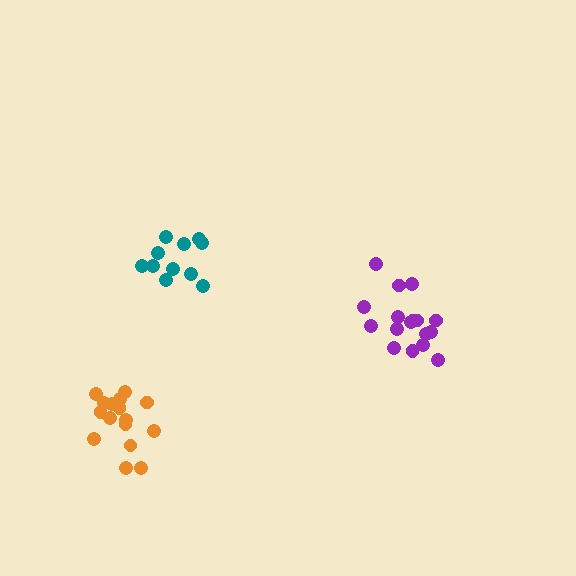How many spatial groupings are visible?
There are 3 spatial groupings.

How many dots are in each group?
Group 1: 11 dots, Group 2: 17 dots, Group 3: 16 dots (44 total).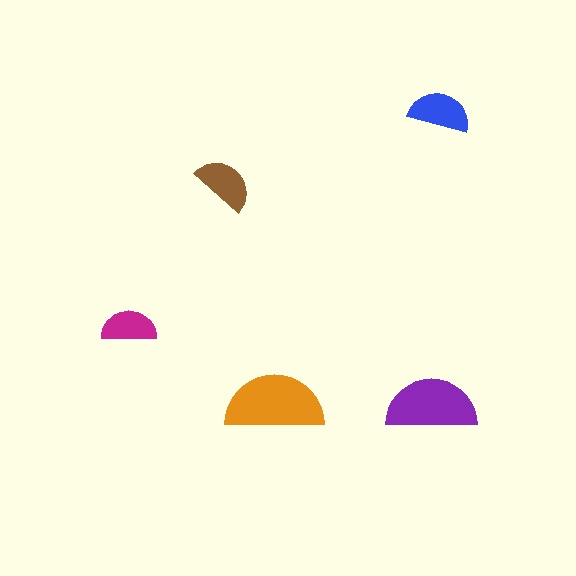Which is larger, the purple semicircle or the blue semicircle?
The purple one.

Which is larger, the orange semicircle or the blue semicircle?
The orange one.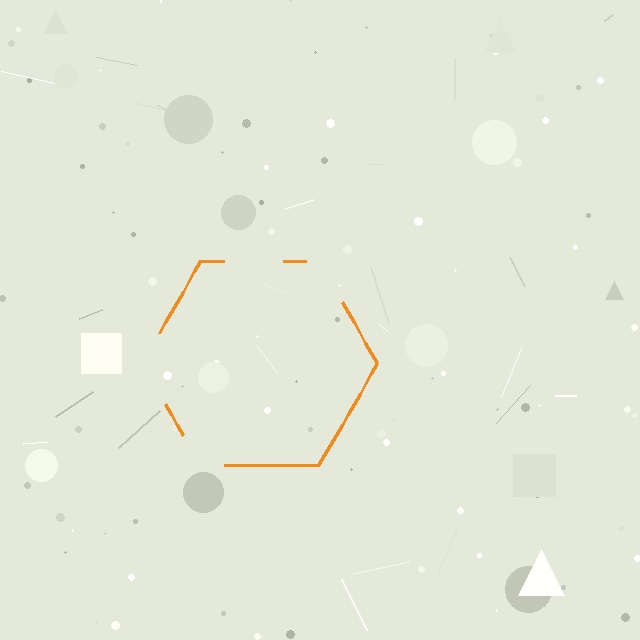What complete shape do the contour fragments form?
The contour fragments form a hexagon.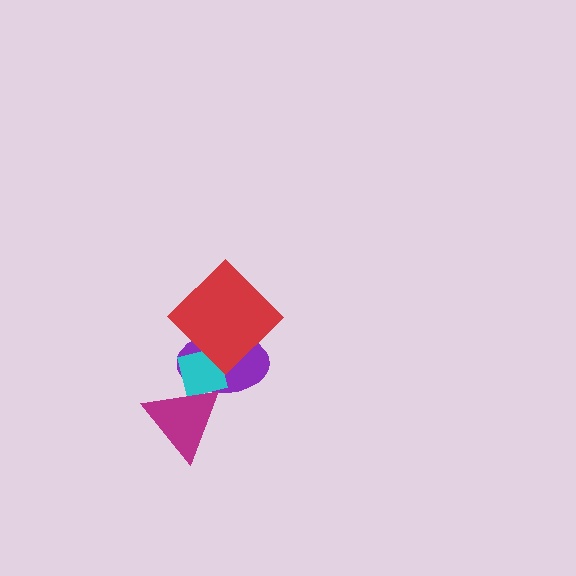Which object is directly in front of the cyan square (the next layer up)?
The magenta triangle is directly in front of the cyan square.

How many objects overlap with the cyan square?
3 objects overlap with the cyan square.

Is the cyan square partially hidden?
Yes, it is partially covered by another shape.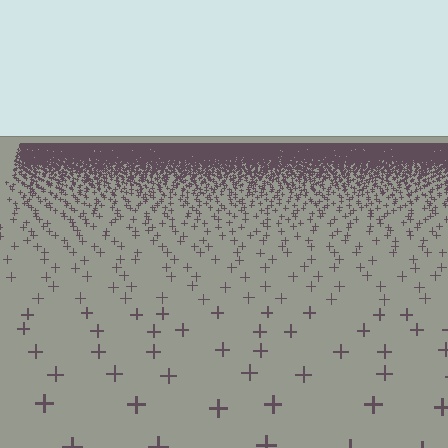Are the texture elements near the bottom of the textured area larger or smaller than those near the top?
Larger. Near the bottom, elements are closer to the viewer and appear at a bigger on-screen size.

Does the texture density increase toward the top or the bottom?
Density increases toward the top.